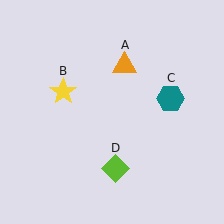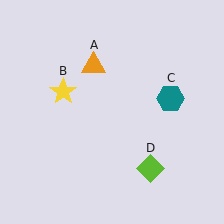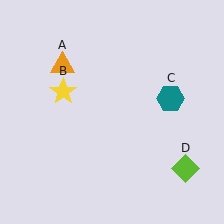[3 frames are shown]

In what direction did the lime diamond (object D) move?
The lime diamond (object D) moved right.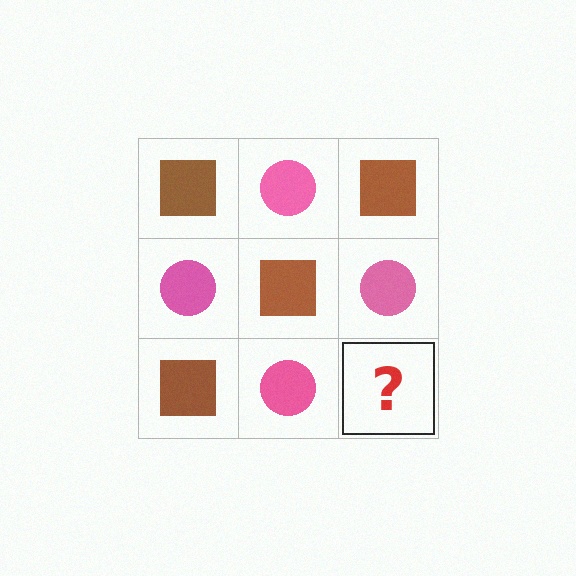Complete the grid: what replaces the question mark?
The question mark should be replaced with a brown square.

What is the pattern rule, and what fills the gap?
The rule is that it alternates brown square and pink circle in a checkerboard pattern. The gap should be filled with a brown square.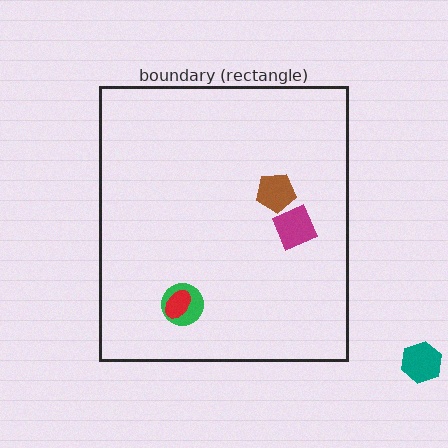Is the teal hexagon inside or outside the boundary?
Outside.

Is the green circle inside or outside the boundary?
Inside.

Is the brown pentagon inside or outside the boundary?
Inside.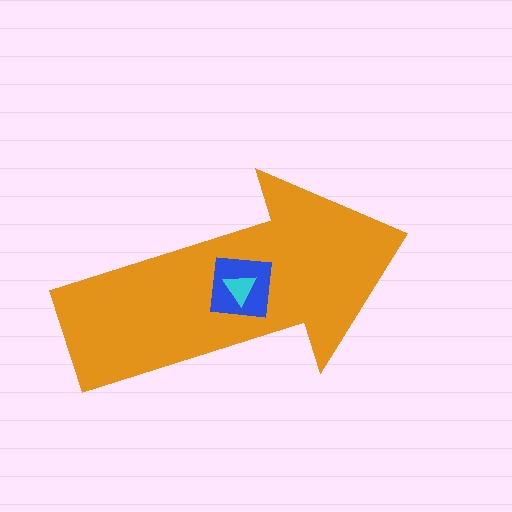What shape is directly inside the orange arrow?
The blue square.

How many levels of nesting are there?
3.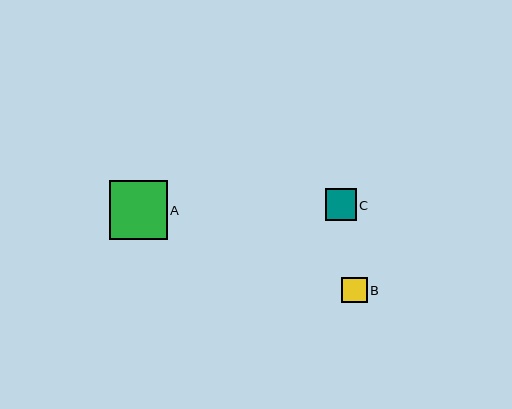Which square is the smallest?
Square B is the smallest with a size of approximately 25 pixels.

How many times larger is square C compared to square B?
Square C is approximately 1.2 times the size of square B.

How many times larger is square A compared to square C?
Square A is approximately 1.9 times the size of square C.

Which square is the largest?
Square A is the largest with a size of approximately 58 pixels.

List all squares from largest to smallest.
From largest to smallest: A, C, B.